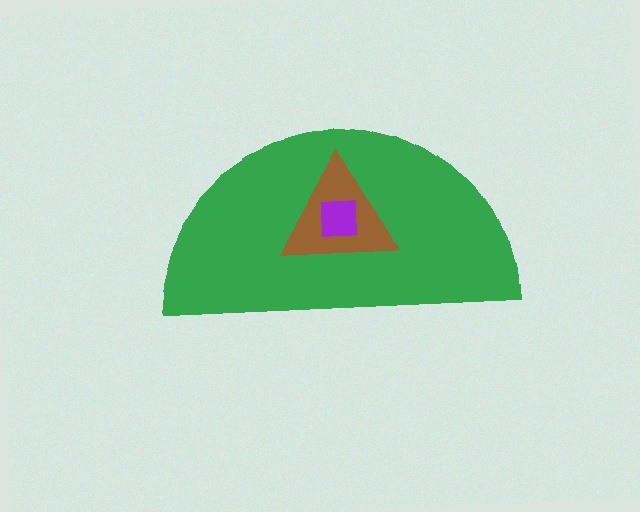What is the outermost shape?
The green semicircle.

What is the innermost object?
The purple square.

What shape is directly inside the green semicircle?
The brown triangle.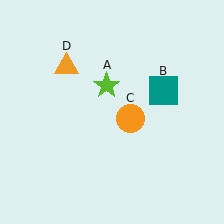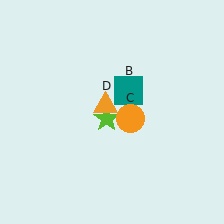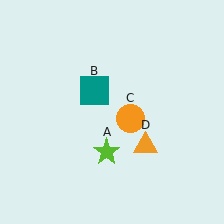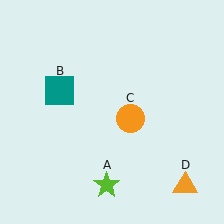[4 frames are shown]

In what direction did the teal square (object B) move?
The teal square (object B) moved left.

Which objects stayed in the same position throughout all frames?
Orange circle (object C) remained stationary.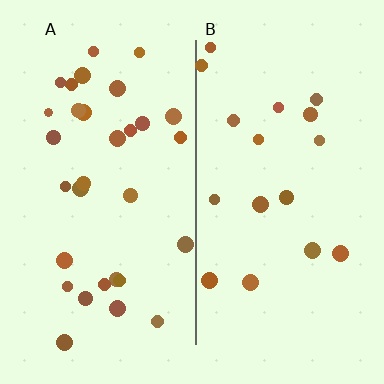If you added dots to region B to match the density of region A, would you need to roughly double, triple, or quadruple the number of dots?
Approximately double.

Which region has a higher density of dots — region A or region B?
A (the left).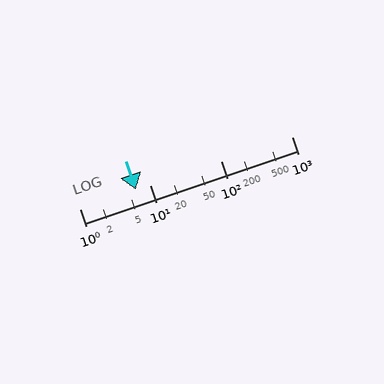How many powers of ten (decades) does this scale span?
The scale spans 3 decades, from 1 to 1000.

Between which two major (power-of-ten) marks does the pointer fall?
The pointer is between 1 and 10.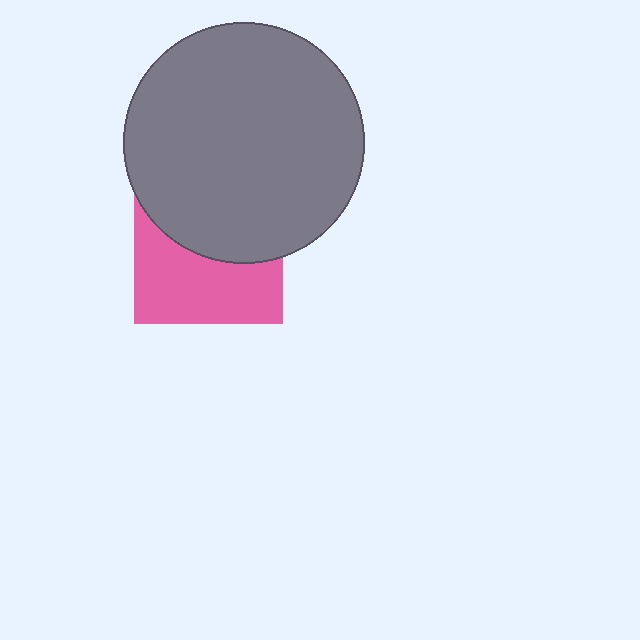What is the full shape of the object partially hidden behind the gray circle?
The partially hidden object is a pink square.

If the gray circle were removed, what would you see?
You would see the complete pink square.